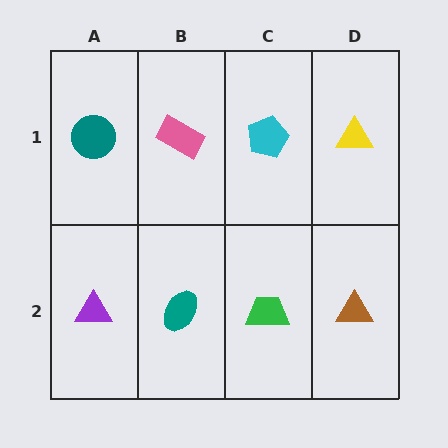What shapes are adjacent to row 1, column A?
A purple triangle (row 2, column A), a pink rectangle (row 1, column B).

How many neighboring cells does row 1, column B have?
3.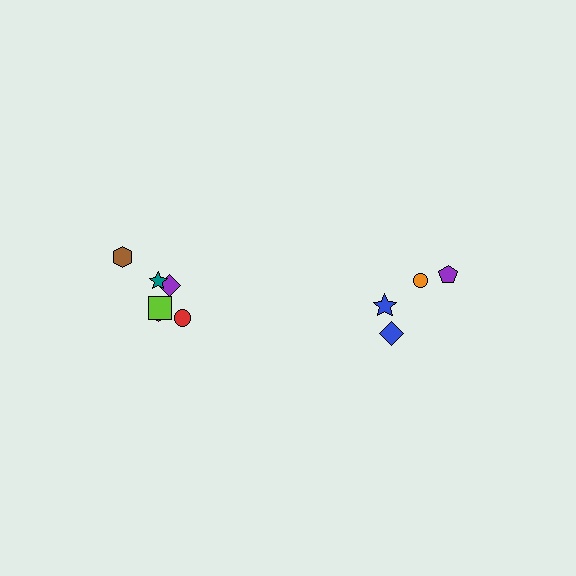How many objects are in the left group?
There are 6 objects.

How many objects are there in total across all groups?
There are 10 objects.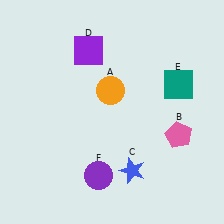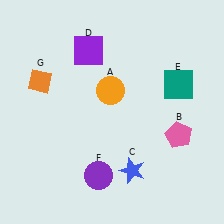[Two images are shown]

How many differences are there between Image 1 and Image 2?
There is 1 difference between the two images.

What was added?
An orange diamond (G) was added in Image 2.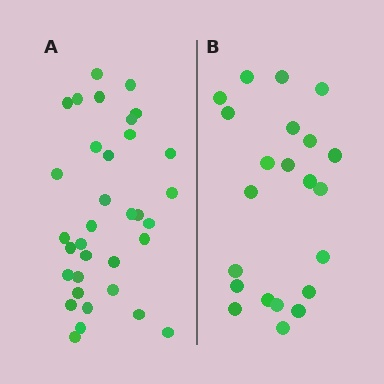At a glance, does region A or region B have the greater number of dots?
Region A (the left region) has more dots.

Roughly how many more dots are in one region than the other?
Region A has roughly 12 or so more dots than region B.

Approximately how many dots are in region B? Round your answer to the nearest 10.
About 20 dots. (The exact count is 22, which rounds to 20.)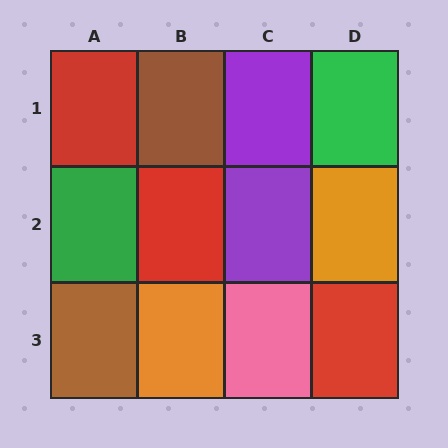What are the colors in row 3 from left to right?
Brown, orange, pink, red.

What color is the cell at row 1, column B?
Brown.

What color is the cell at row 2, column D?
Orange.